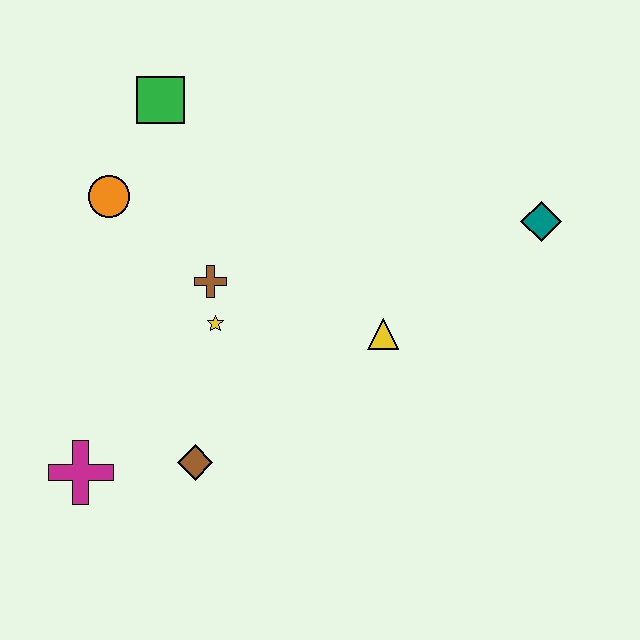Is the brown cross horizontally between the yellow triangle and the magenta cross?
Yes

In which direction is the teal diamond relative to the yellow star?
The teal diamond is to the right of the yellow star.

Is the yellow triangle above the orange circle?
No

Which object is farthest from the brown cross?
The teal diamond is farthest from the brown cross.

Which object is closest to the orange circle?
The green square is closest to the orange circle.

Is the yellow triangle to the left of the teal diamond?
Yes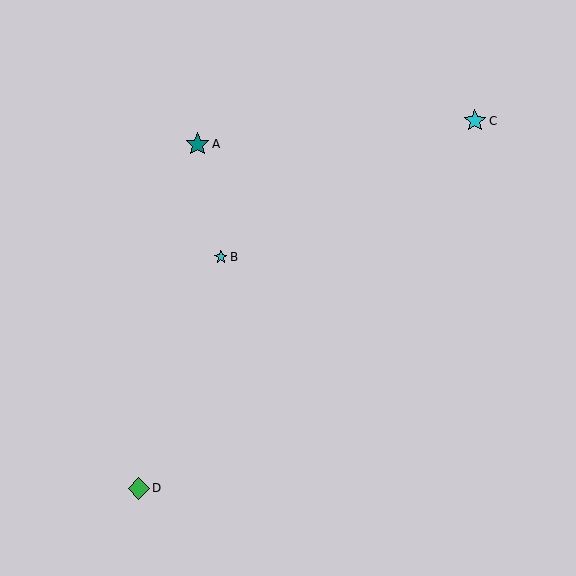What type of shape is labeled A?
Shape A is a teal star.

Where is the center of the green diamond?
The center of the green diamond is at (139, 488).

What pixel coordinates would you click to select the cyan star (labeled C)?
Click at (475, 121) to select the cyan star C.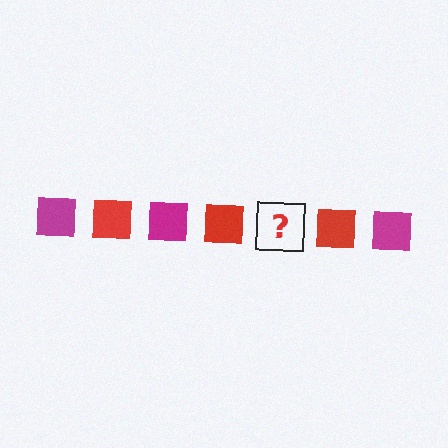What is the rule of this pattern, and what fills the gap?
The rule is that the pattern cycles through magenta, red squares. The gap should be filled with a magenta square.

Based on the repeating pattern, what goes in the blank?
The blank should be a magenta square.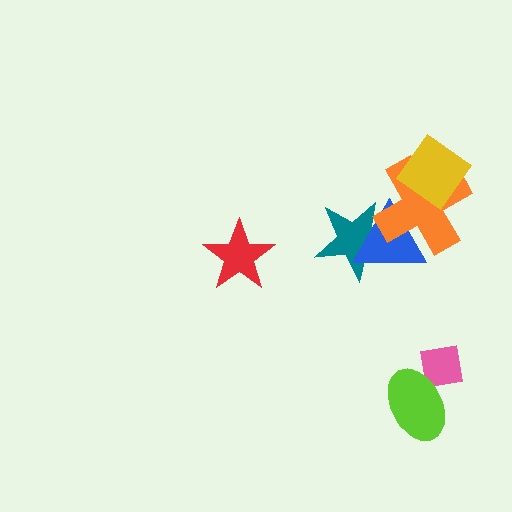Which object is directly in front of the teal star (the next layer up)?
The blue triangle is directly in front of the teal star.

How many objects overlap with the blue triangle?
2 objects overlap with the blue triangle.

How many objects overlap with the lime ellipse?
1 object overlaps with the lime ellipse.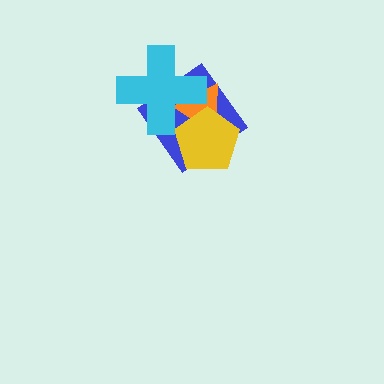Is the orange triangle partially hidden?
Yes, it is partially covered by another shape.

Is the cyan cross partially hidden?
No, no other shape covers it.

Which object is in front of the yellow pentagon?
The cyan cross is in front of the yellow pentagon.